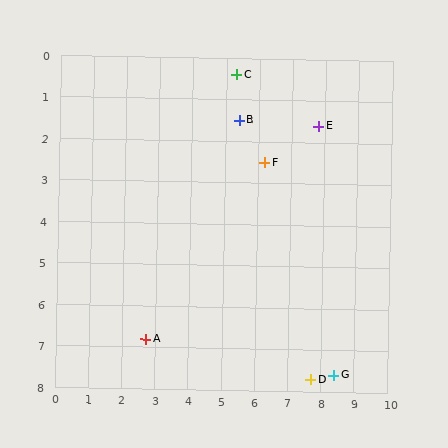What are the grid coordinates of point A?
Point A is at approximately (2.7, 6.8).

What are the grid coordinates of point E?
Point E is at approximately (7.8, 1.6).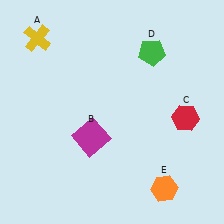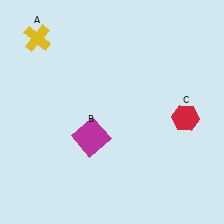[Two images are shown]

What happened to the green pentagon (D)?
The green pentagon (D) was removed in Image 2. It was in the top-right area of Image 1.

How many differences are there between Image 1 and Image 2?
There are 2 differences between the two images.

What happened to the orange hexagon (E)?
The orange hexagon (E) was removed in Image 2. It was in the bottom-right area of Image 1.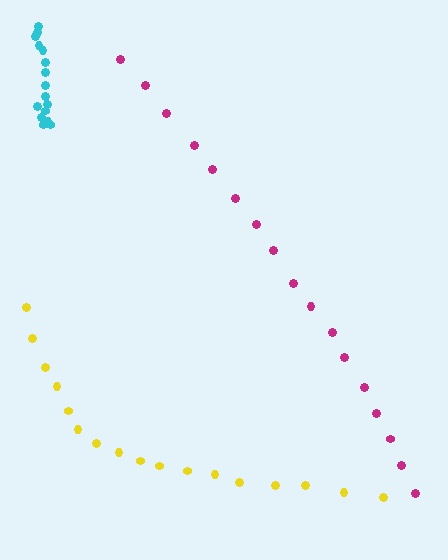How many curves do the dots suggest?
There are 3 distinct paths.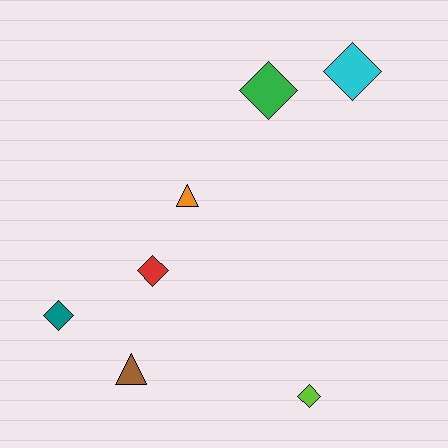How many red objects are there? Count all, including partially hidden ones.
There is 1 red object.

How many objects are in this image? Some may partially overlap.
There are 7 objects.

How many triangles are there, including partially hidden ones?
There are 2 triangles.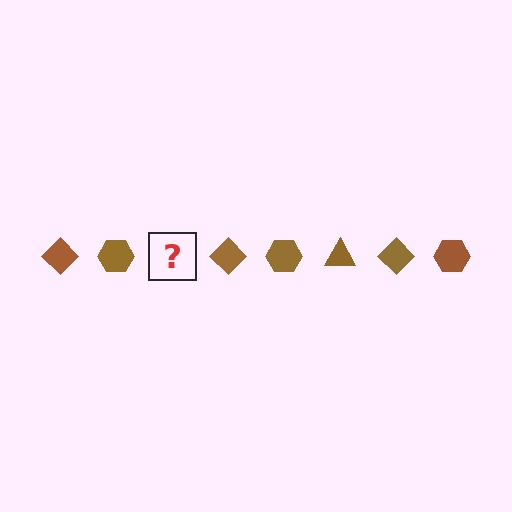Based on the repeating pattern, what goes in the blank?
The blank should be a brown triangle.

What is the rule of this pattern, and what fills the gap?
The rule is that the pattern cycles through diamond, hexagon, triangle shapes in brown. The gap should be filled with a brown triangle.